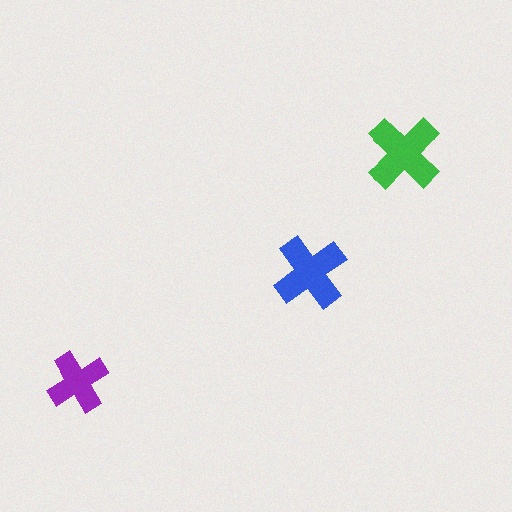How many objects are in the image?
There are 3 objects in the image.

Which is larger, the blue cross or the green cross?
The green one.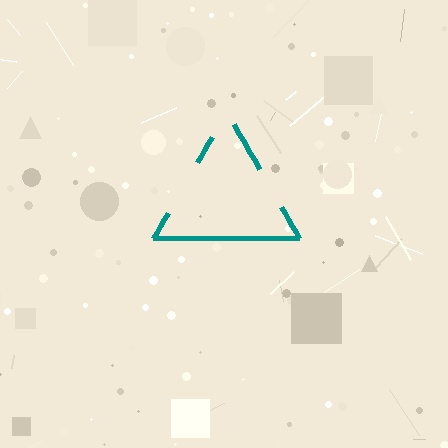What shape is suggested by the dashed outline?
The dashed outline suggests a triangle.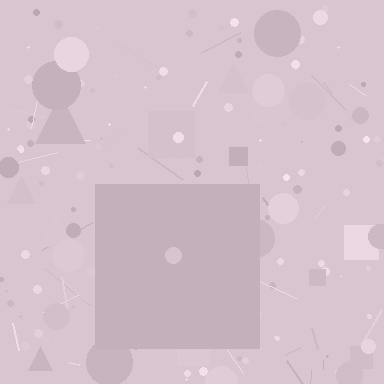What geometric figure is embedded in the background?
A square is embedded in the background.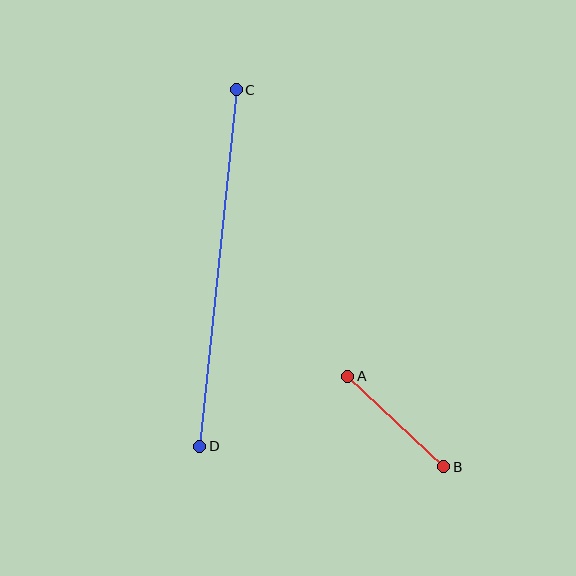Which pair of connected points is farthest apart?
Points C and D are farthest apart.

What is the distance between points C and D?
The distance is approximately 358 pixels.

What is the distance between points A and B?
The distance is approximately 132 pixels.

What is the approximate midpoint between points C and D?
The midpoint is at approximately (218, 268) pixels.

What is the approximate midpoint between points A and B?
The midpoint is at approximately (396, 421) pixels.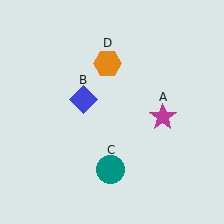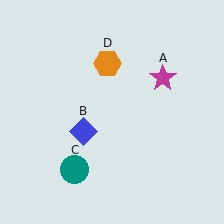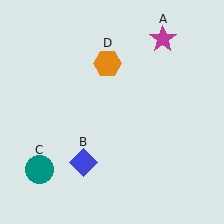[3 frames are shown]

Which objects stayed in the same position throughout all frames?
Orange hexagon (object D) remained stationary.